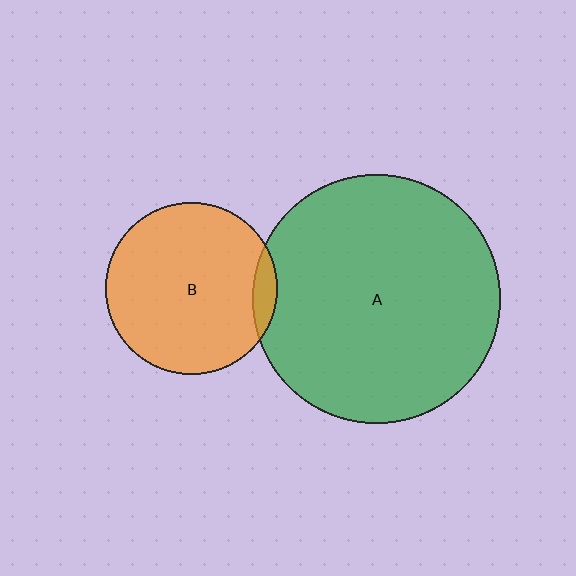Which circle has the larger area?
Circle A (green).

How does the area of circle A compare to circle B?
Approximately 2.1 times.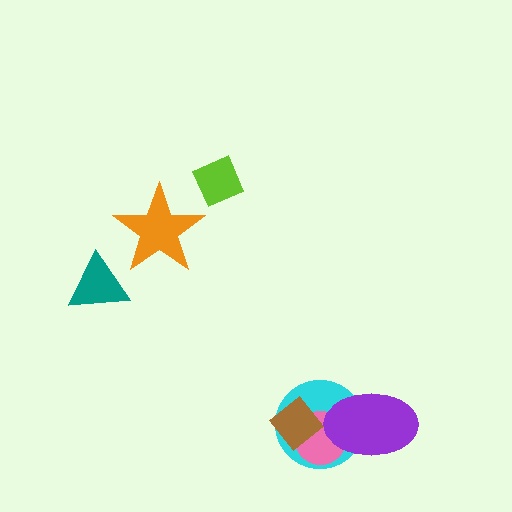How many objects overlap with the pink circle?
3 objects overlap with the pink circle.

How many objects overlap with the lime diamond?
0 objects overlap with the lime diamond.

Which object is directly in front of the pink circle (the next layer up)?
The purple ellipse is directly in front of the pink circle.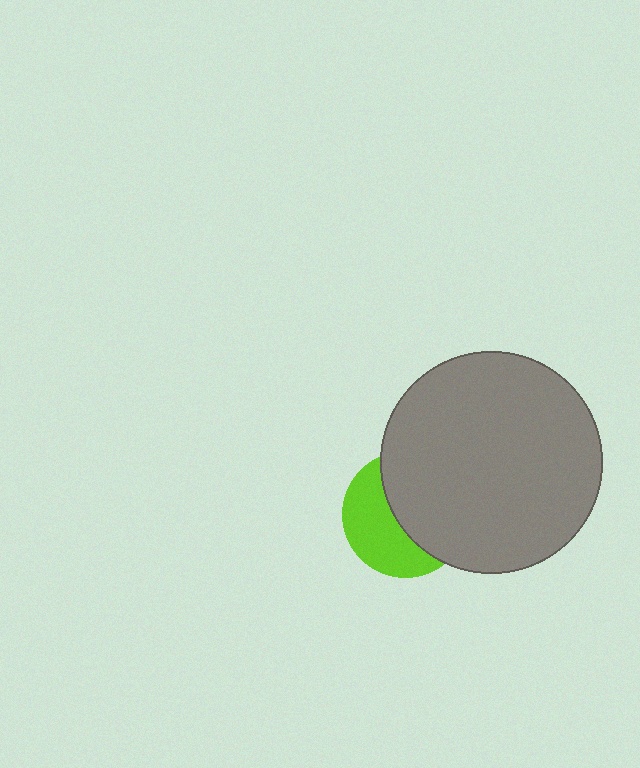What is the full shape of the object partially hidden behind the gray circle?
The partially hidden object is a lime circle.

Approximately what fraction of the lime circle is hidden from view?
Roughly 55% of the lime circle is hidden behind the gray circle.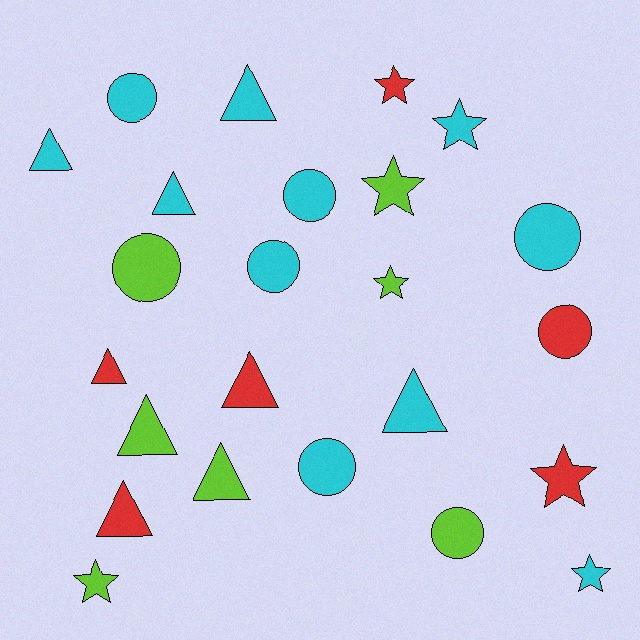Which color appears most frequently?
Cyan, with 11 objects.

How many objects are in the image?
There are 24 objects.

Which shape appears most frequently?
Triangle, with 9 objects.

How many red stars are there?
There are 2 red stars.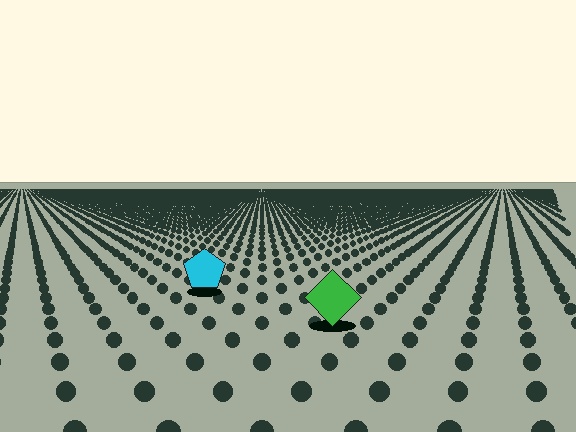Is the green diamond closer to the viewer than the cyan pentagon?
Yes. The green diamond is closer — you can tell from the texture gradient: the ground texture is coarser near it.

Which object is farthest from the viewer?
The cyan pentagon is farthest from the viewer. It appears smaller and the ground texture around it is denser.